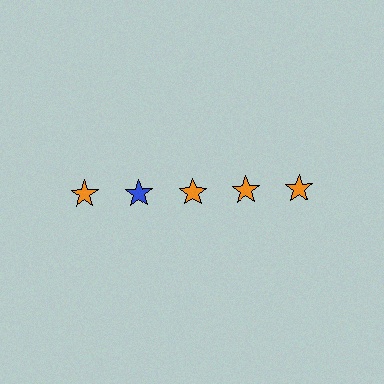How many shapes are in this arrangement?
There are 5 shapes arranged in a grid pattern.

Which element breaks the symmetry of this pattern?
The blue star in the top row, second from left column breaks the symmetry. All other shapes are orange stars.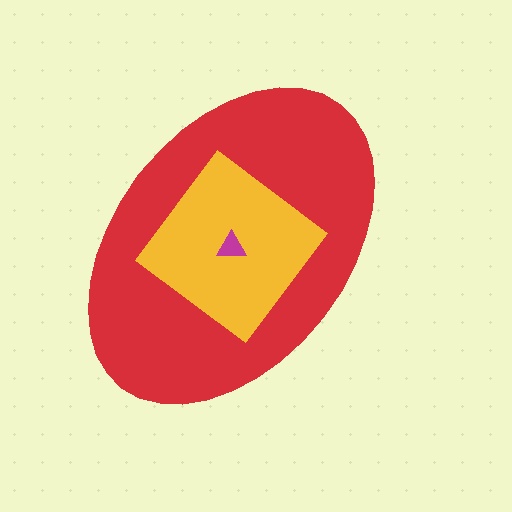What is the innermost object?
The magenta triangle.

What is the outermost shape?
The red ellipse.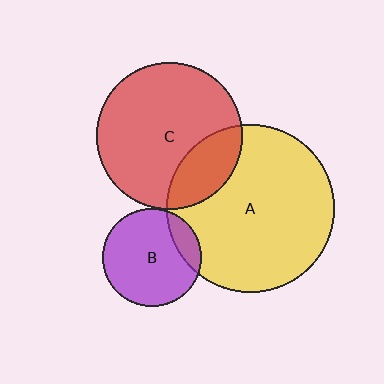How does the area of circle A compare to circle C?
Approximately 1.3 times.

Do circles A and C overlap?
Yes.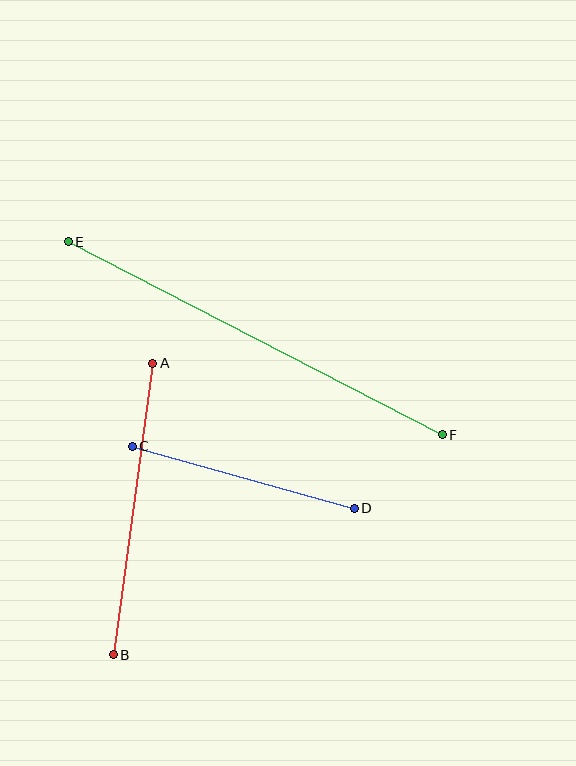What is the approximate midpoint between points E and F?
The midpoint is at approximately (255, 338) pixels.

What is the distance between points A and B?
The distance is approximately 295 pixels.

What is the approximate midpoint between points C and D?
The midpoint is at approximately (243, 477) pixels.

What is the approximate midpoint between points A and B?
The midpoint is at approximately (133, 509) pixels.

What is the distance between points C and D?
The distance is approximately 230 pixels.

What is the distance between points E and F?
The distance is approximately 421 pixels.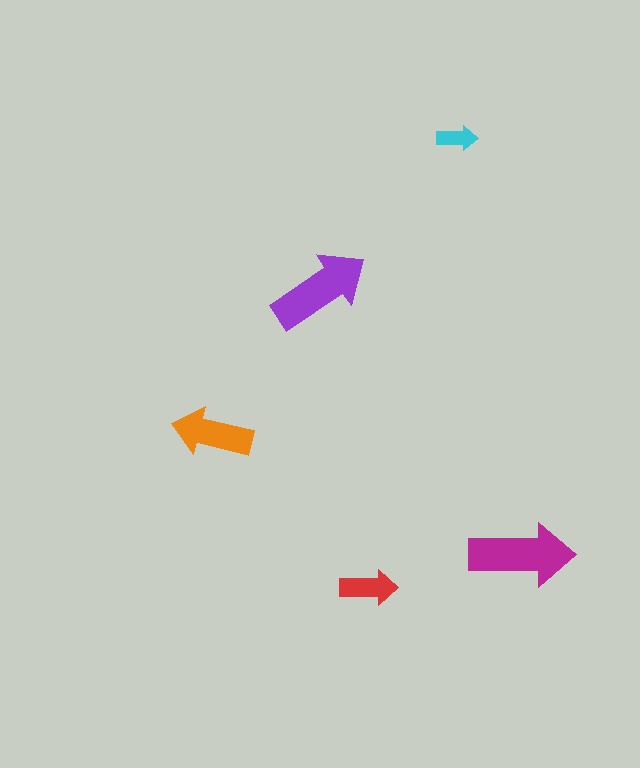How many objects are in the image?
There are 5 objects in the image.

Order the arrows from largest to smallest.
the magenta one, the purple one, the orange one, the red one, the cyan one.